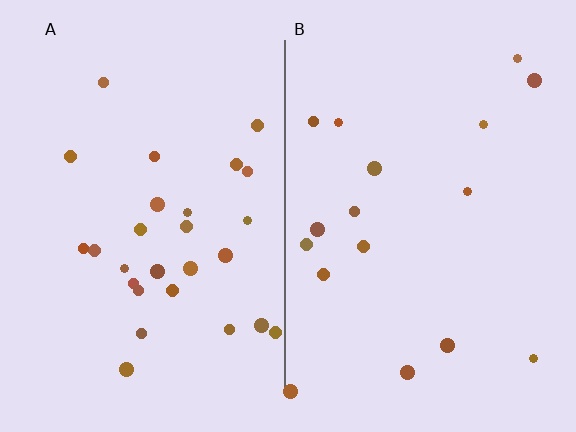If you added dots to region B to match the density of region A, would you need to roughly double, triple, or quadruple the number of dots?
Approximately double.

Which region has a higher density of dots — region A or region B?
A (the left).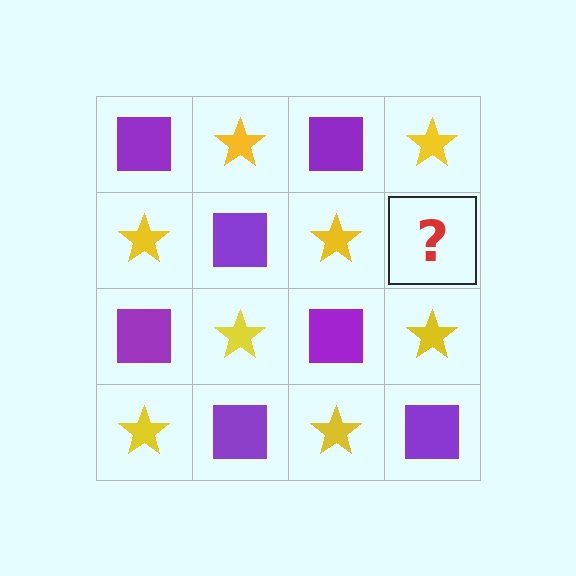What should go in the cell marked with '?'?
The missing cell should contain a purple square.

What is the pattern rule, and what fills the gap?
The rule is that it alternates purple square and yellow star in a checkerboard pattern. The gap should be filled with a purple square.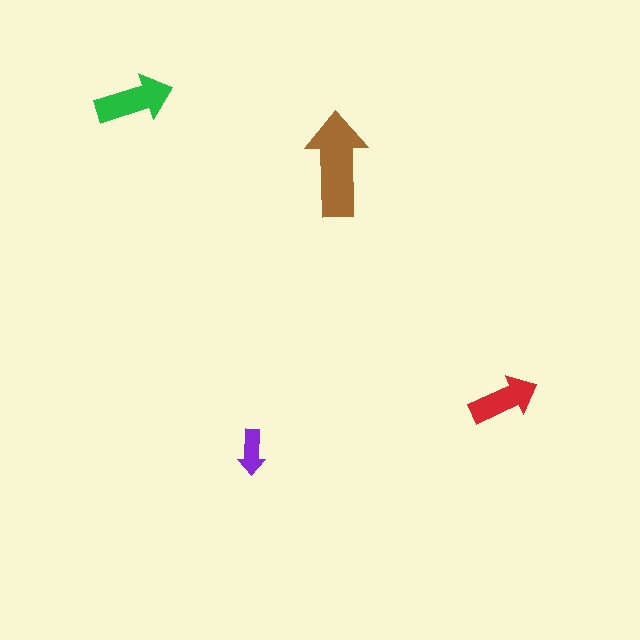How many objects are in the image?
There are 4 objects in the image.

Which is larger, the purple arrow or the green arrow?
The green one.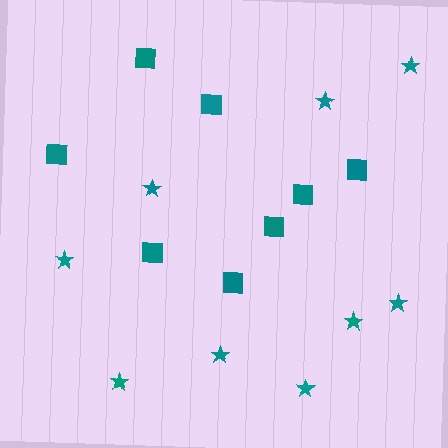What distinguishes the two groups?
There are 2 groups: one group of squares (8) and one group of stars (9).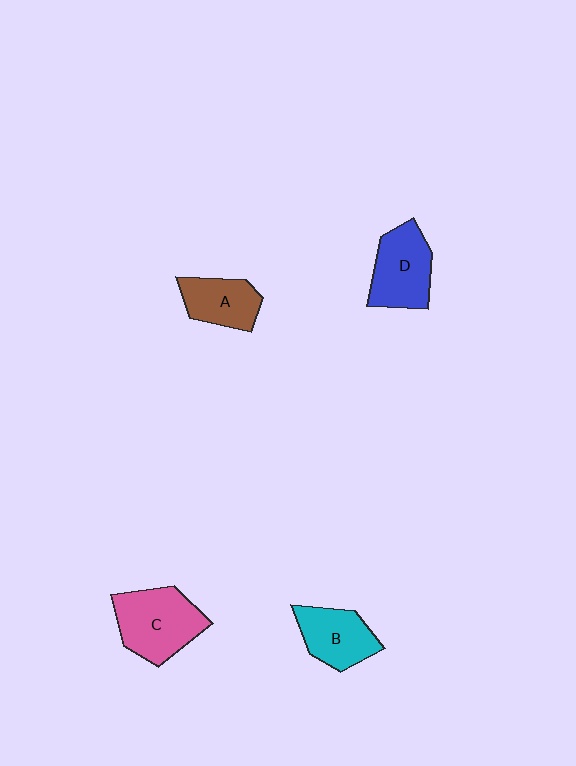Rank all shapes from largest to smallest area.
From largest to smallest: C (pink), D (blue), B (cyan), A (brown).